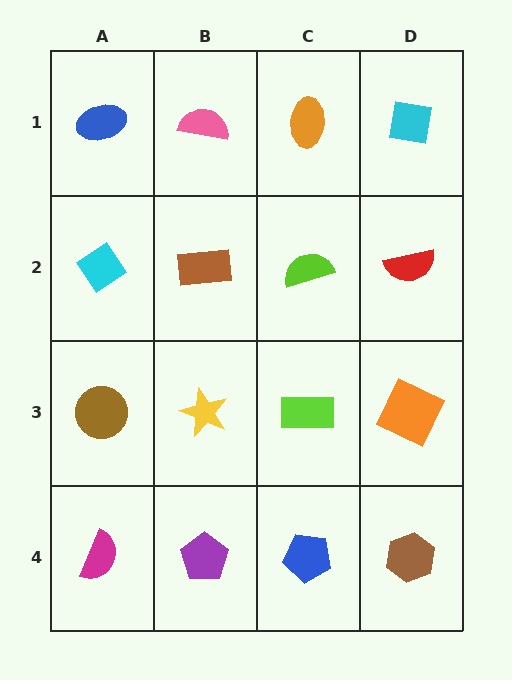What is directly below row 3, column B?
A purple pentagon.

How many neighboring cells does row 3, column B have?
4.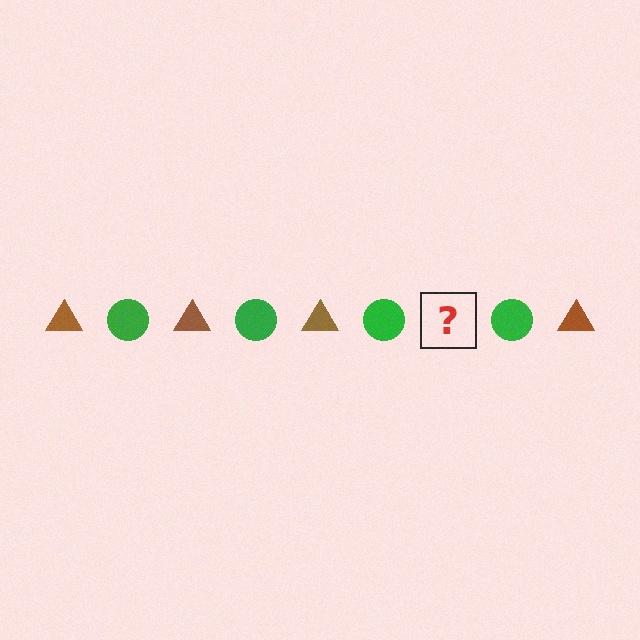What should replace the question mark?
The question mark should be replaced with a brown triangle.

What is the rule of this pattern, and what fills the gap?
The rule is that the pattern alternates between brown triangle and green circle. The gap should be filled with a brown triangle.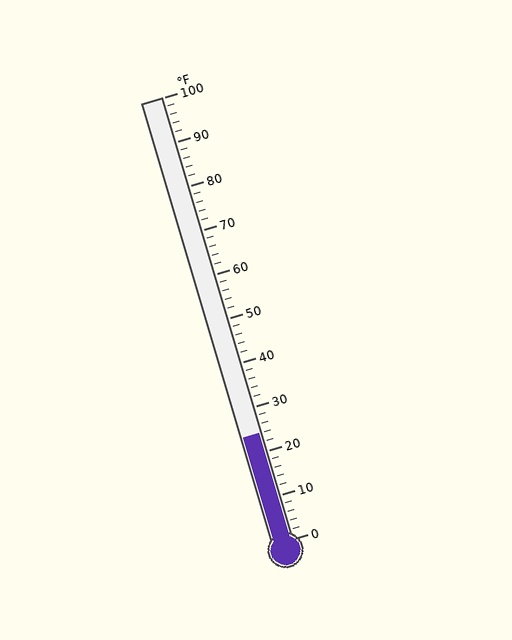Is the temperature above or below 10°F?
The temperature is above 10°F.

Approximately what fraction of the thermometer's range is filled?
The thermometer is filled to approximately 25% of its range.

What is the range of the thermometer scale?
The thermometer scale ranges from 0°F to 100°F.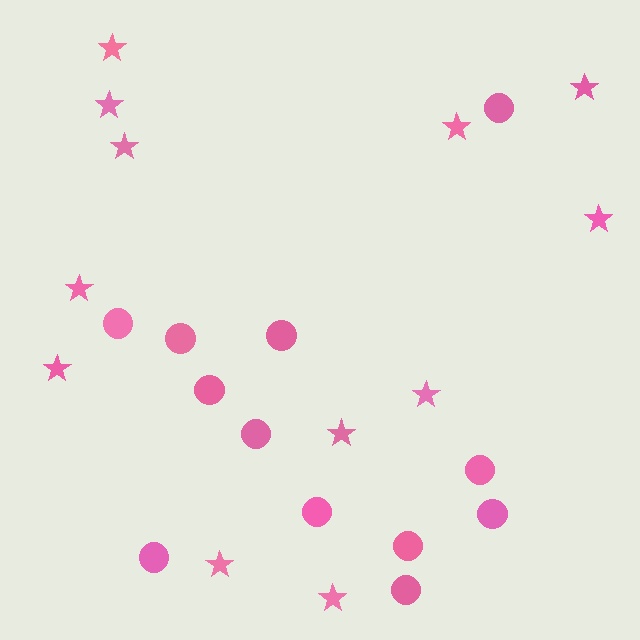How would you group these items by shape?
There are 2 groups: one group of stars (12) and one group of circles (12).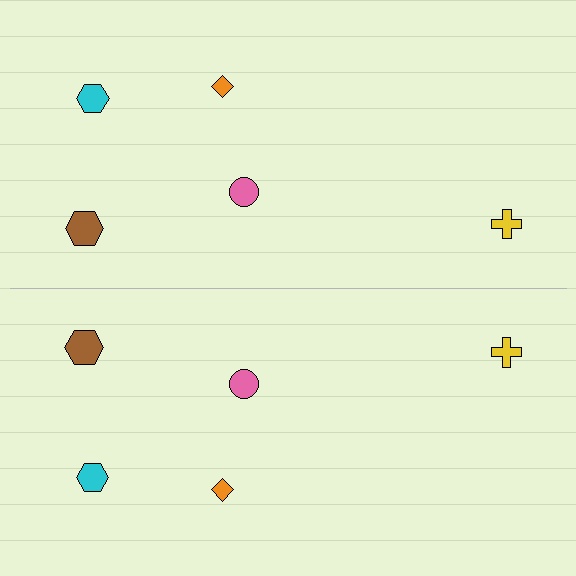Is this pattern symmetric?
Yes, this pattern has bilateral (reflection) symmetry.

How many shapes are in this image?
There are 10 shapes in this image.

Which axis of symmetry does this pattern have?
The pattern has a horizontal axis of symmetry running through the center of the image.